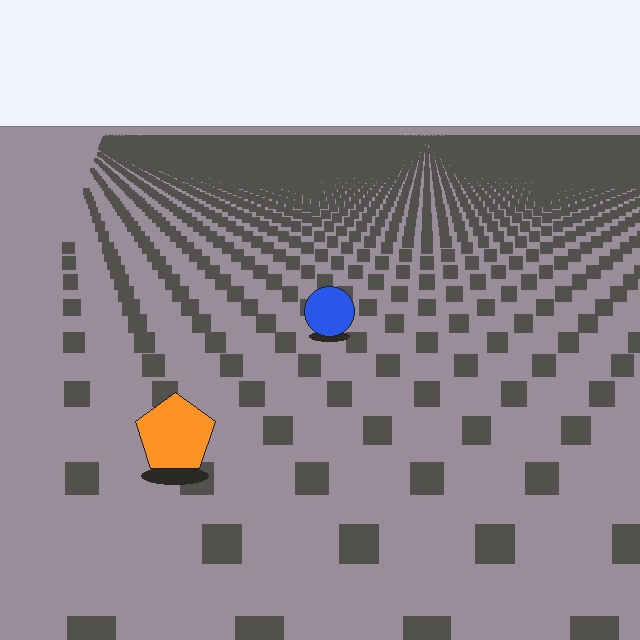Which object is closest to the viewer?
The orange pentagon is closest. The texture marks near it are larger and more spread out.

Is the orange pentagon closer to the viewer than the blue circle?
Yes. The orange pentagon is closer — you can tell from the texture gradient: the ground texture is coarser near it.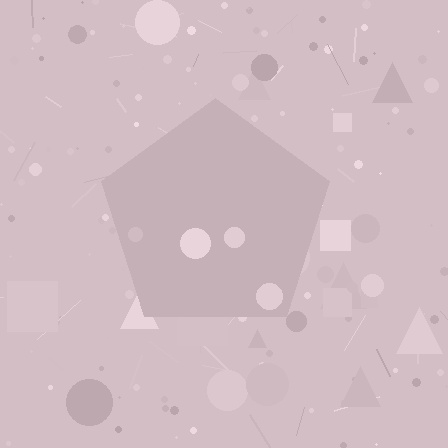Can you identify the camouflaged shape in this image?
The camouflaged shape is a pentagon.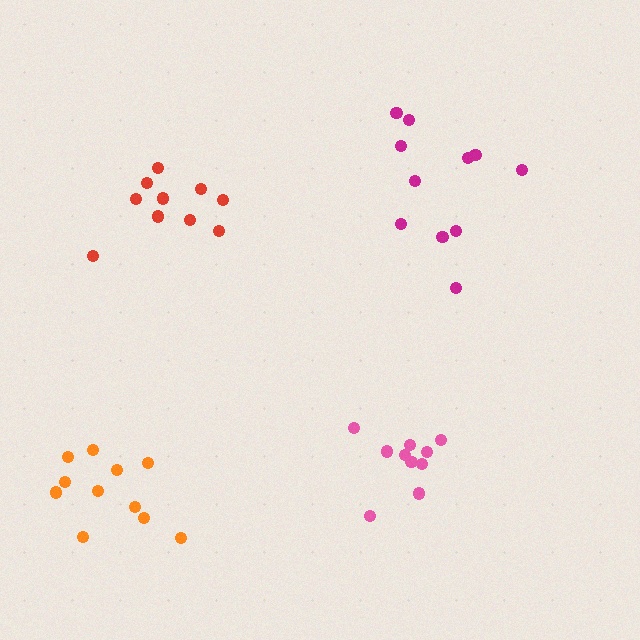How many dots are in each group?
Group 1: 10 dots, Group 2: 11 dots, Group 3: 10 dots, Group 4: 11 dots (42 total).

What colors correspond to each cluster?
The clusters are colored: red, orange, pink, magenta.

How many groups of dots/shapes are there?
There are 4 groups.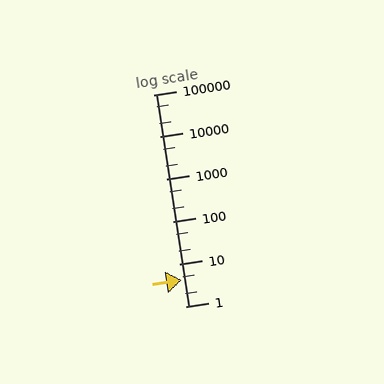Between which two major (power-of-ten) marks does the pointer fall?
The pointer is between 1 and 10.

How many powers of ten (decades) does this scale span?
The scale spans 5 decades, from 1 to 100000.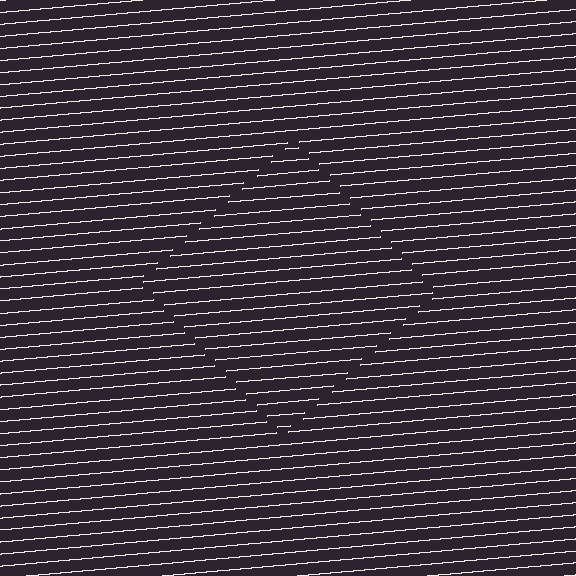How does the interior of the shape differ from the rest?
The interior of the shape contains the same grating, shifted by half a period — the contour is defined by the phase discontinuity where line-ends from the inner and outer gratings abut.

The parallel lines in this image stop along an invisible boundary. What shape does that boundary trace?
An illusory square. The interior of the shape contains the same grating, shifted by half a period — the contour is defined by the phase discontinuity where line-ends from the inner and outer gratings abut.